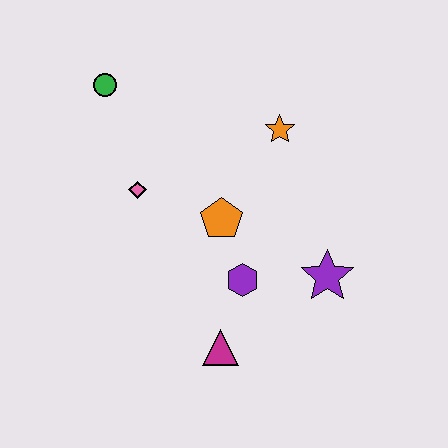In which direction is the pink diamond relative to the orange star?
The pink diamond is to the left of the orange star.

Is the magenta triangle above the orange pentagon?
No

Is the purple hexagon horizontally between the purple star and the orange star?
No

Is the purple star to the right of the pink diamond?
Yes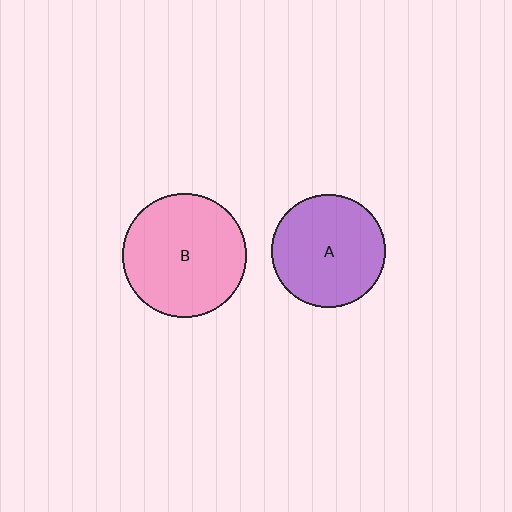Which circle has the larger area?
Circle B (pink).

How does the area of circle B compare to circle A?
Approximately 1.2 times.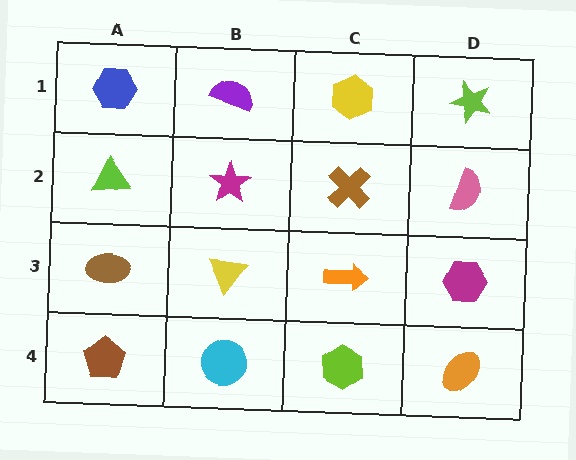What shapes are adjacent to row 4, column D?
A magenta hexagon (row 3, column D), a lime hexagon (row 4, column C).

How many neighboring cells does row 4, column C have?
3.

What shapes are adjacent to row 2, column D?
A lime star (row 1, column D), a magenta hexagon (row 3, column D), a brown cross (row 2, column C).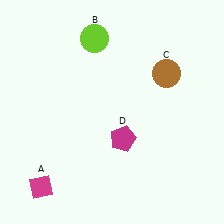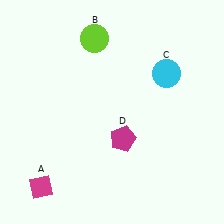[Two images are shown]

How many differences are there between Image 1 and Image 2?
There is 1 difference between the two images.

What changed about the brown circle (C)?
In Image 1, C is brown. In Image 2, it changed to cyan.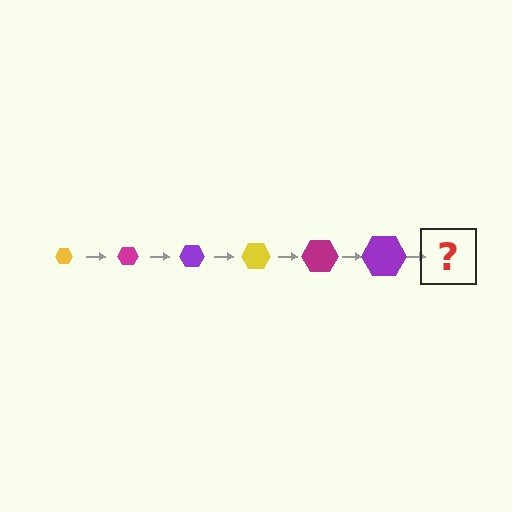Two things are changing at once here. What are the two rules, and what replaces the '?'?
The two rules are that the hexagon grows larger each step and the color cycles through yellow, magenta, and purple. The '?' should be a yellow hexagon, larger than the previous one.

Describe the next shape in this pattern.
It should be a yellow hexagon, larger than the previous one.